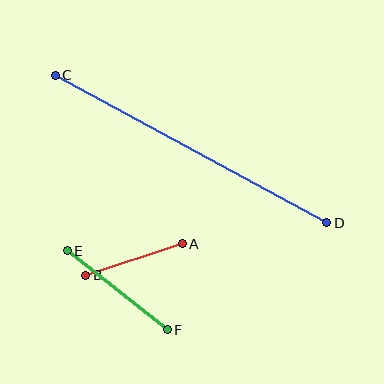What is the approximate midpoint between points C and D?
The midpoint is at approximately (191, 149) pixels.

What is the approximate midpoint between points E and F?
The midpoint is at approximately (117, 290) pixels.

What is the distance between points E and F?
The distance is approximately 127 pixels.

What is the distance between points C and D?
The distance is approximately 309 pixels.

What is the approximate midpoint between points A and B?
The midpoint is at approximately (134, 260) pixels.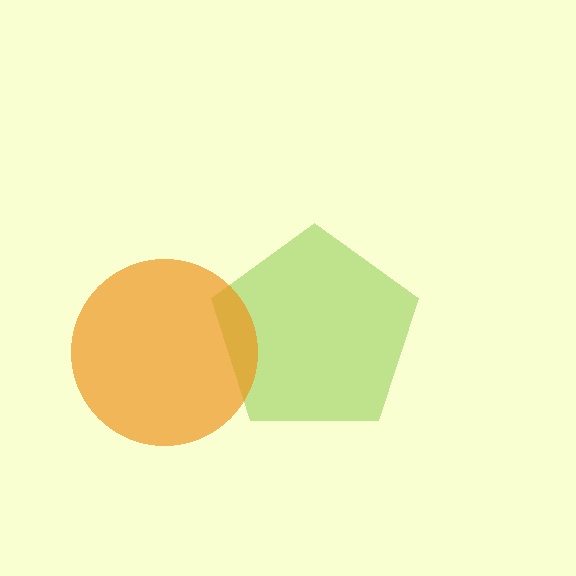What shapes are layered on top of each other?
The layered shapes are: a lime pentagon, an orange circle.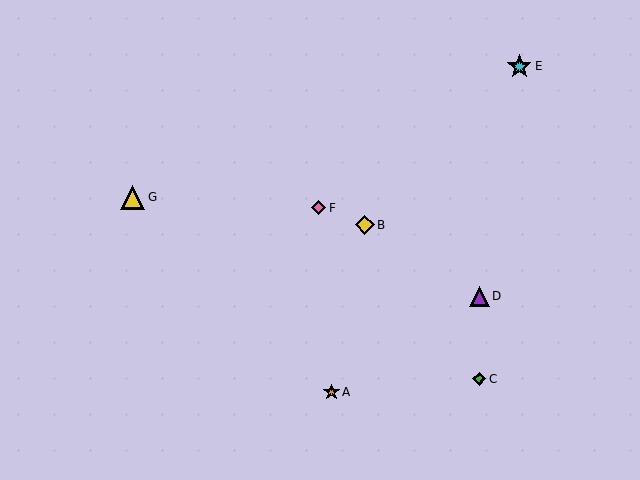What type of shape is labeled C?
Shape C is a green diamond.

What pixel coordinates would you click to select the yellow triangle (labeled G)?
Click at (133, 197) to select the yellow triangle G.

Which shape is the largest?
The cyan star (labeled E) is the largest.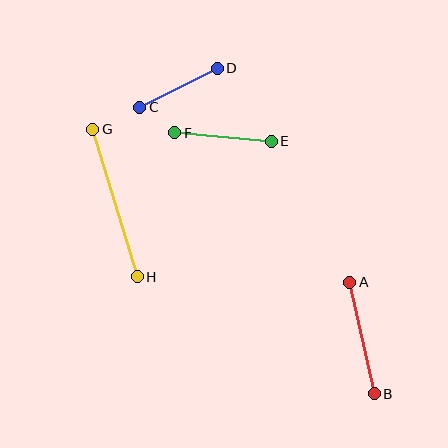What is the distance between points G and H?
The distance is approximately 154 pixels.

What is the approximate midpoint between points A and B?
The midpoint is at approximately (362, 338) pixels.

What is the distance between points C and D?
The distance is approximately 87 pixels.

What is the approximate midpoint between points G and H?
The midpoint is at approximately (115, 203) pixels.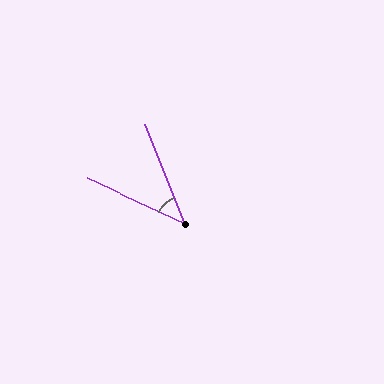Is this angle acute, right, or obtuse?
It is acute.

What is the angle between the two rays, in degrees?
Approximately 44 degrees.